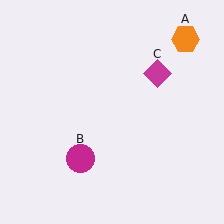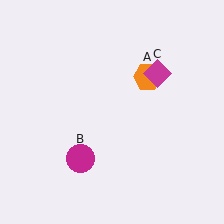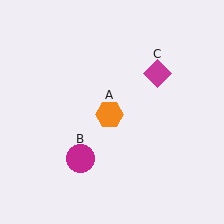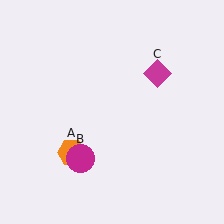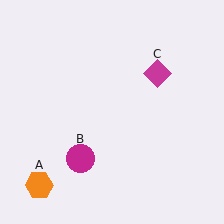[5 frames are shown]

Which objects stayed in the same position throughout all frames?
Magenta circle (object B) and magenta diamond (object C) remained stationary.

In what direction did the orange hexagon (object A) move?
The orange hexagon (object A) moved down and to the left.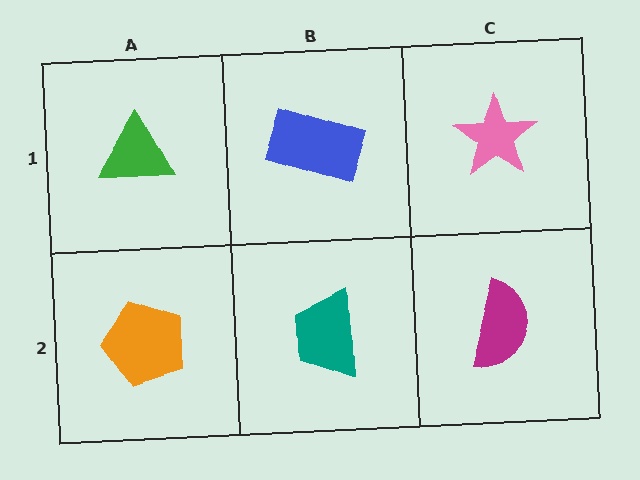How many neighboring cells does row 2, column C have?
2.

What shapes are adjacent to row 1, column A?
An orange pentagon (row 2, column A), a blue rectangle (row 1, column B).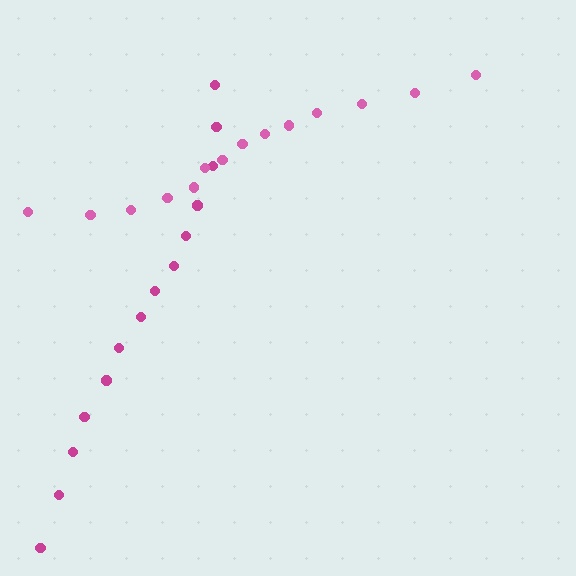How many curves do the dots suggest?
There are 2 distinct paths.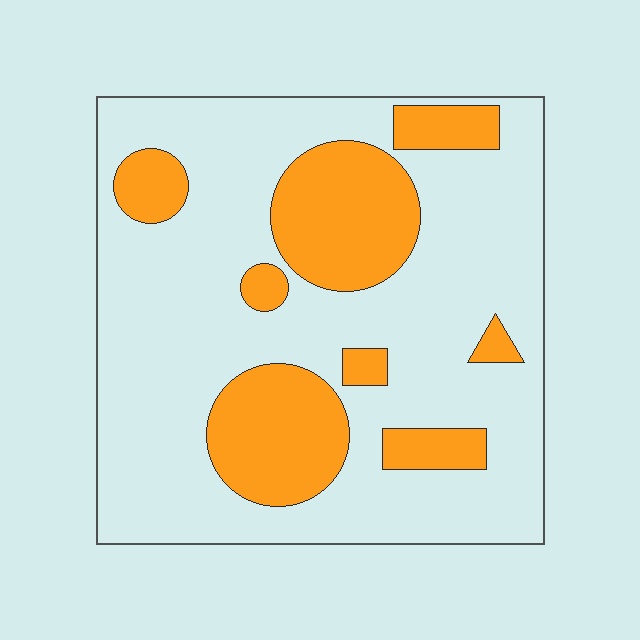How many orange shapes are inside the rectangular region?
8.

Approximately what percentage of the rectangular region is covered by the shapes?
Approximately 25%.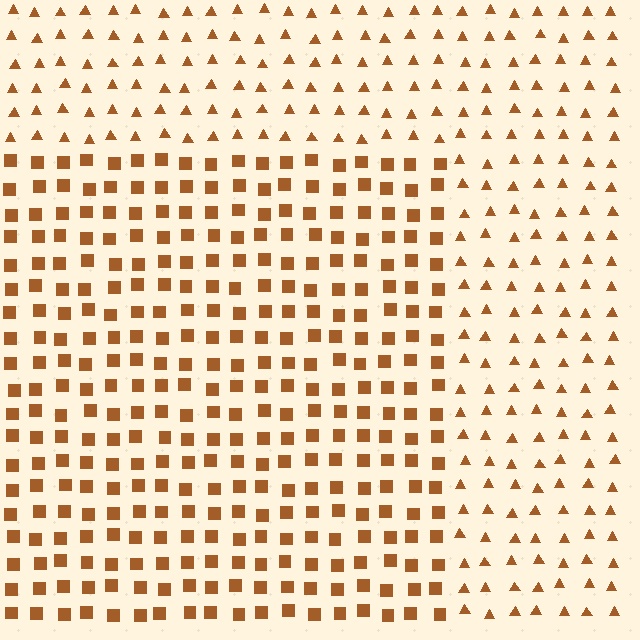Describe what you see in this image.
The image is filled with small brown elements arranged in a uniform grid. A rectangle-shaped region contains squares, while the surrounding area contains triangles. The boundary is defined purely by the change in element shape.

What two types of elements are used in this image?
The image uses squares inside the rectangle region and triangles outside it.